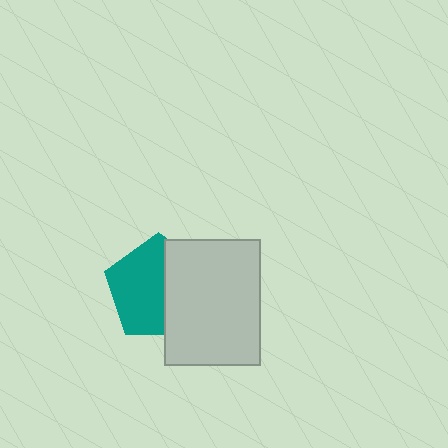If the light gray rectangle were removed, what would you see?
You would see the complete teal pentagon.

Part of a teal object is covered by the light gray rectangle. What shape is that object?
It is a pentagon.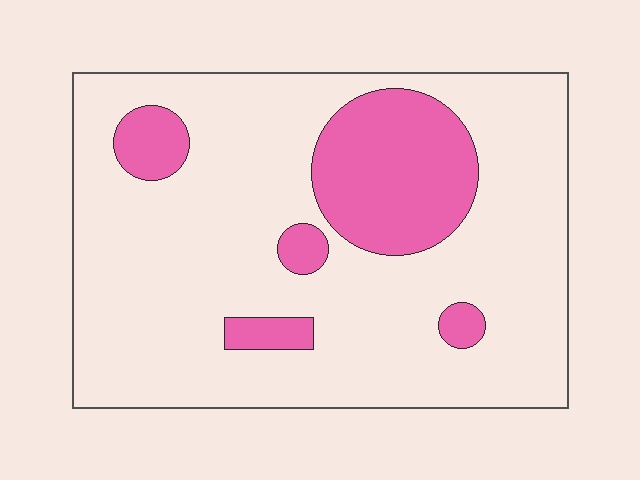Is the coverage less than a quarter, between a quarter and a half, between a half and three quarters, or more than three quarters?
Less than a quarter.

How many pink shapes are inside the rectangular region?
5.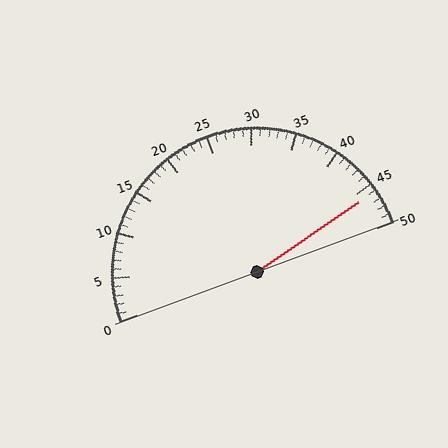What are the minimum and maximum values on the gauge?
The gauge ranges from 0 to 50.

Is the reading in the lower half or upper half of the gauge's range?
The reading is in the upper half of the range (0 to 50).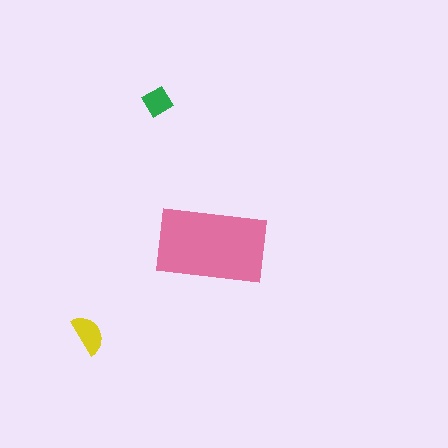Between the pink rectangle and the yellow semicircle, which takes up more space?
The pink rectangle.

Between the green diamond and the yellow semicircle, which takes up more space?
The yellow semicircle.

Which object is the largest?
The pink rectangle.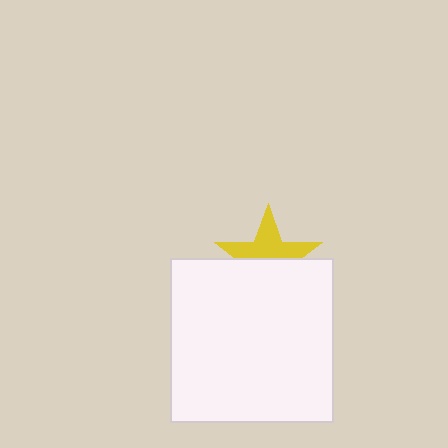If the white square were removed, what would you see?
You would see the complete yellow star.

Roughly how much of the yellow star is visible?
About half of it is visible (roughly 50%).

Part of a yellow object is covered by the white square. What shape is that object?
It is a star.